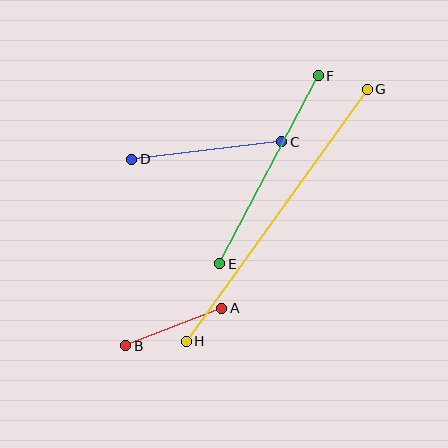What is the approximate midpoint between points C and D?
The midpoint is at approximately (207, 151) pixels.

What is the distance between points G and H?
The distance is approximately 310 pixels.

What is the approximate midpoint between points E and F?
The midpoint is at approximately (269, 170) pixels.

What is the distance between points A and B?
The distance is approximately 103 pixels.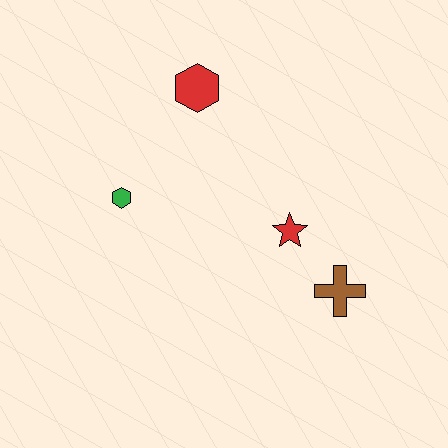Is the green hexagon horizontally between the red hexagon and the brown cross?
No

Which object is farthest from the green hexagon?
The brown cross is farthest from the green hexagon.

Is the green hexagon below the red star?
No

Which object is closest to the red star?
The brown cross is closest to the red star.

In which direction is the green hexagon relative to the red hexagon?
The green hexagon is below the red hexagon.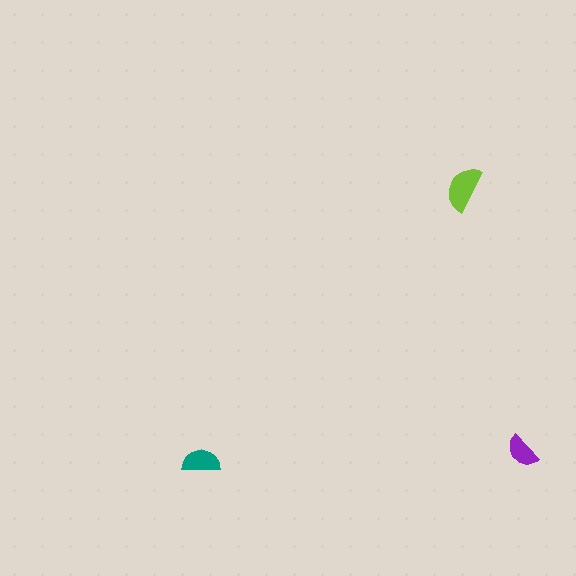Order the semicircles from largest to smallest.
the lime one, the teal one, the purple one.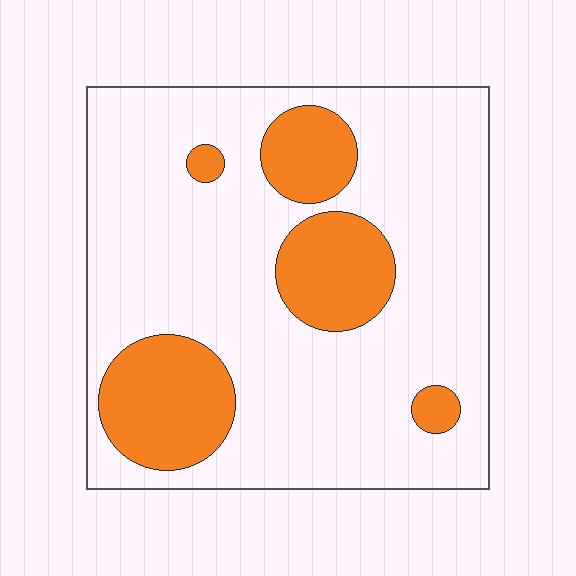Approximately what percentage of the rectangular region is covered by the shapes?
Approximately 25%.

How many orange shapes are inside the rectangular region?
5.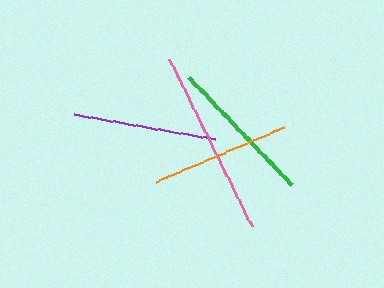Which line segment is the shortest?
The orange line is the shortest at approximately 139 pixels.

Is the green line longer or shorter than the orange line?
The green line is longer than the orange line.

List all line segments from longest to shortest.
From longest to shortest: pink, green, purple, orange.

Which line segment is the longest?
The pink line is the longest at approximately 187 pixels.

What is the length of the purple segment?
The purple segment is approximately 143 pixels long.